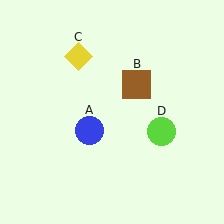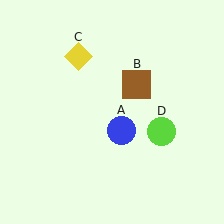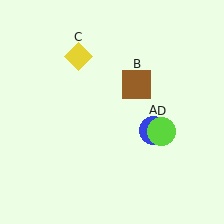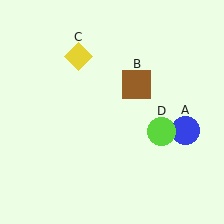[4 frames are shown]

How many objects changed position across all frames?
1 object changed position: blue circle (object A).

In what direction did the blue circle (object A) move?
The blue circle (object A) moved right.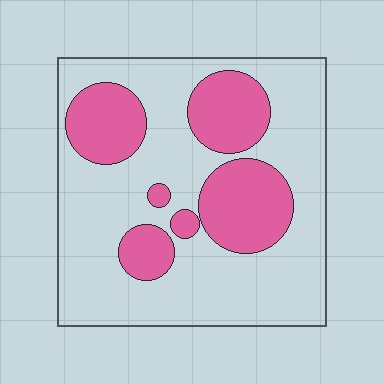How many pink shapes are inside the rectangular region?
6.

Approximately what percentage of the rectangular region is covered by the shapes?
Approximately 30%.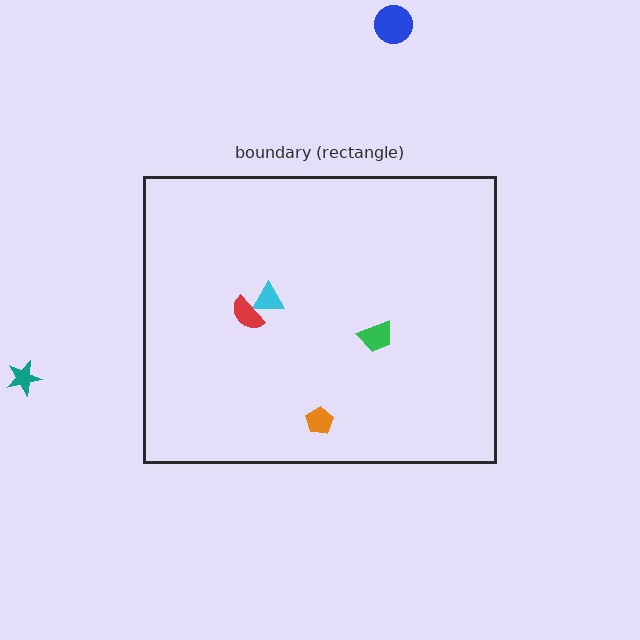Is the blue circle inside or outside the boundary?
Outside.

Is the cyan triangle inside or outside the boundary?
Inside.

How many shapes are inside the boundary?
4 inside, 2 outside.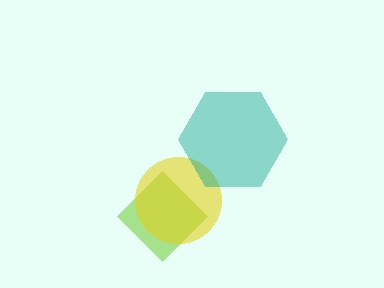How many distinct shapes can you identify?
There are 3 distinct shapes: a lime diamond, a yellow circle, a teal hexagon.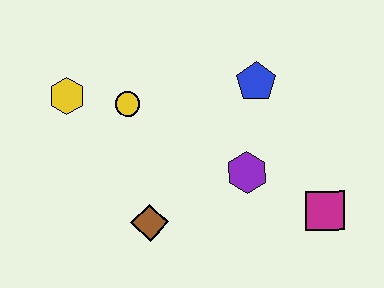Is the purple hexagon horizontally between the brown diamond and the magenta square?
Yes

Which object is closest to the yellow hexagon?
The yellow circle is closest to the yellow hexagon.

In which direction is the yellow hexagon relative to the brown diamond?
The yellow hexagon is above the brown diamond.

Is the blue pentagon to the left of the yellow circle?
No